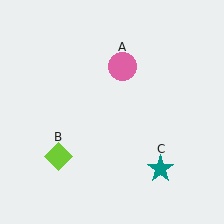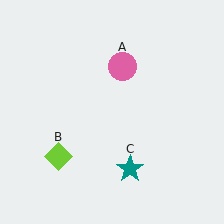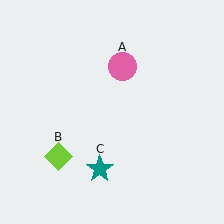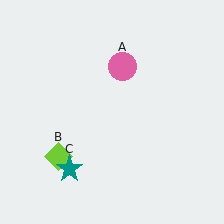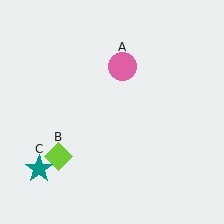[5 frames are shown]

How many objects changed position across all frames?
1 object changed position: teal star (object C).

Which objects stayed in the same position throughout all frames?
Pink circle (object A) and lime diamond (object B) remained stationary.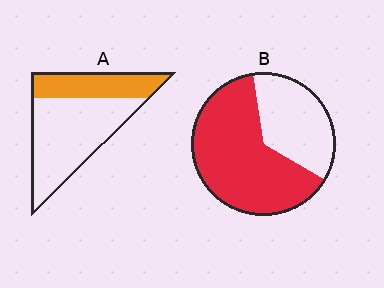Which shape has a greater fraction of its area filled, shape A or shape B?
Shape B.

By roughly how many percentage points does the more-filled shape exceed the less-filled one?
By roughly 30 percentage points (B over A).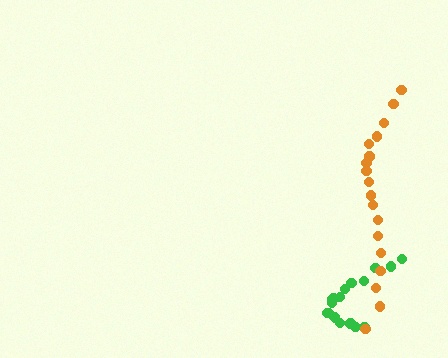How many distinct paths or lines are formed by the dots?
There are 2 distinct paths.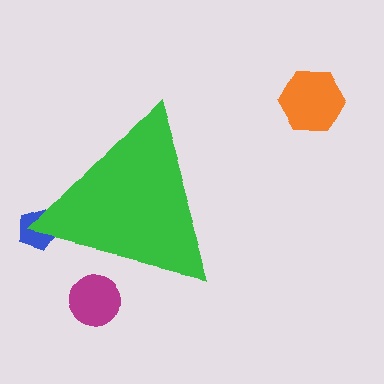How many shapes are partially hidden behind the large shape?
2 shapes are partially hidden.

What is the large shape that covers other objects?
A green triangle.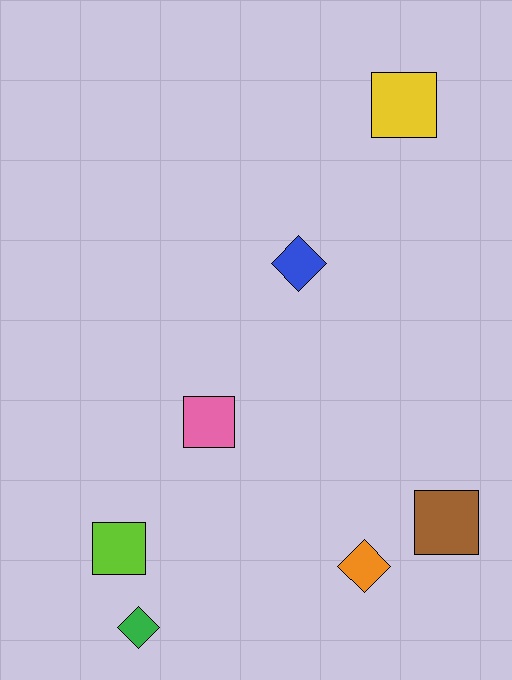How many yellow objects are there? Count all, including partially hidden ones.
There is 1 yellow object.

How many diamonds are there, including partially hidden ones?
There are 3 diamonds.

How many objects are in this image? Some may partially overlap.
There are 7 objects.